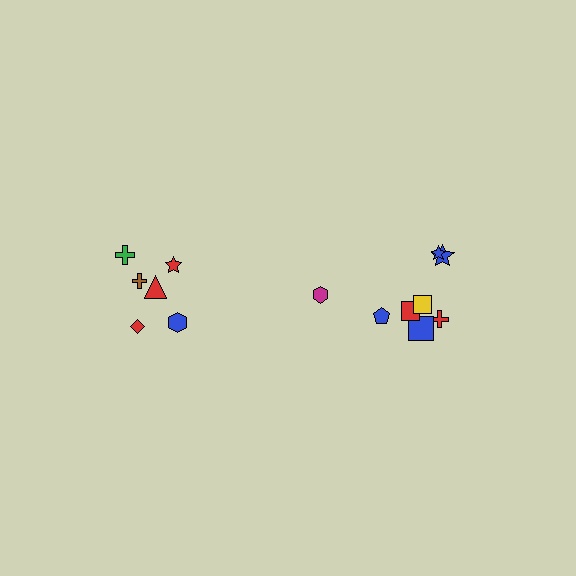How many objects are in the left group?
There are 6 objects.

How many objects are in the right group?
There are 8 objects.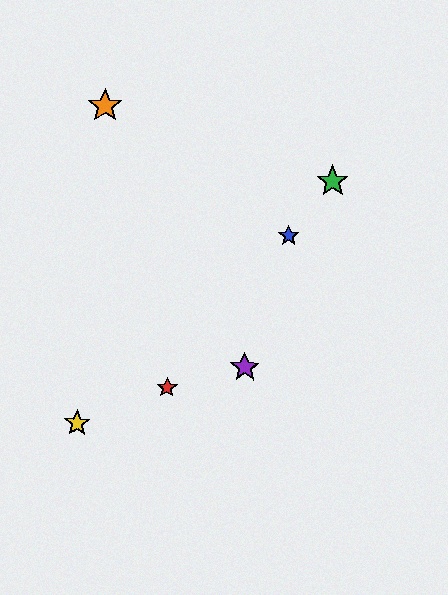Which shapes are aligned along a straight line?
The red star, the blue star, the green star are aligned along a straight line.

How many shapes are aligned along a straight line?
3 shapes (the red star, the blue star, the green star) are aligned along a straight line.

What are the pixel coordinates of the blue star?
The blue star is at (289, 236).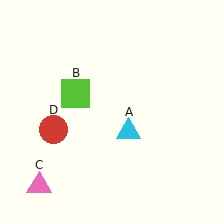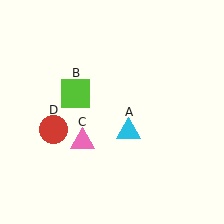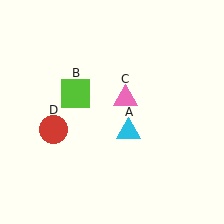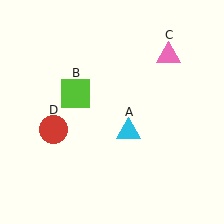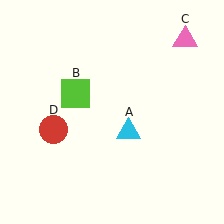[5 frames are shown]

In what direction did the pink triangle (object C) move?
The pink triangle (object C) moved up and to the right.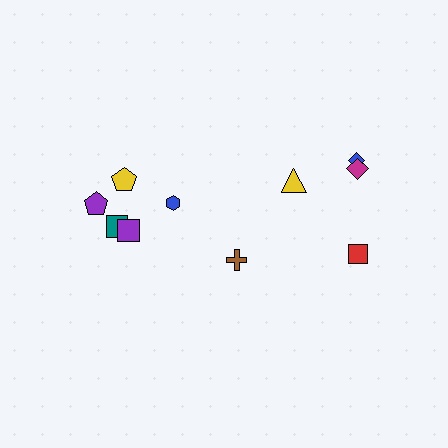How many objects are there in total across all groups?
There are 10 objects.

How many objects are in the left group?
There are 6 objects.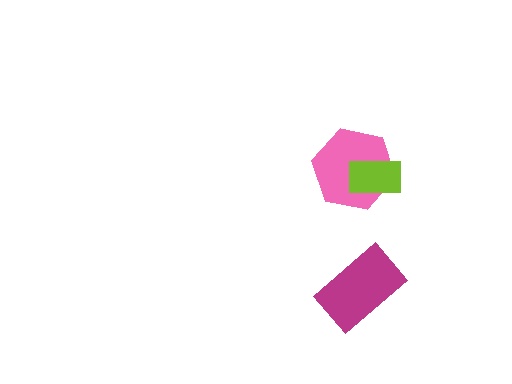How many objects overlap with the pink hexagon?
1 object overlaps with the pink hexagon.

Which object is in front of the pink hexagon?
The lime rectangle is in front of the pink hexagon.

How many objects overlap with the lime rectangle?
1 object overlaps with the lime rectangle.